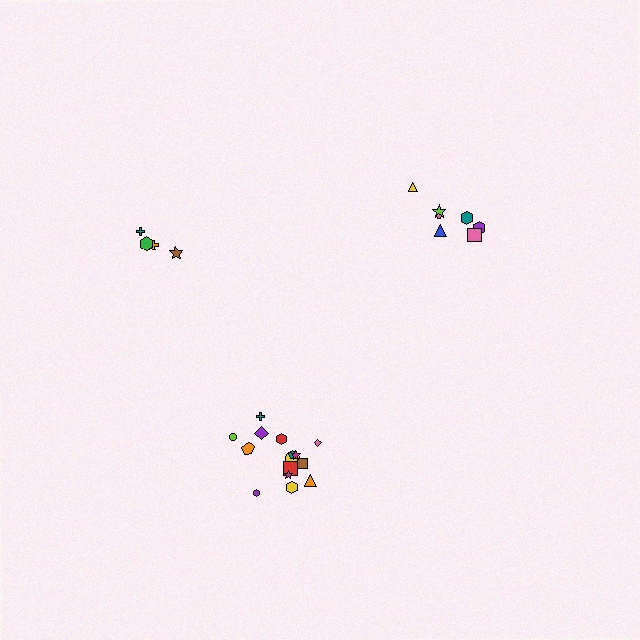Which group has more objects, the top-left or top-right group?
The top-right group.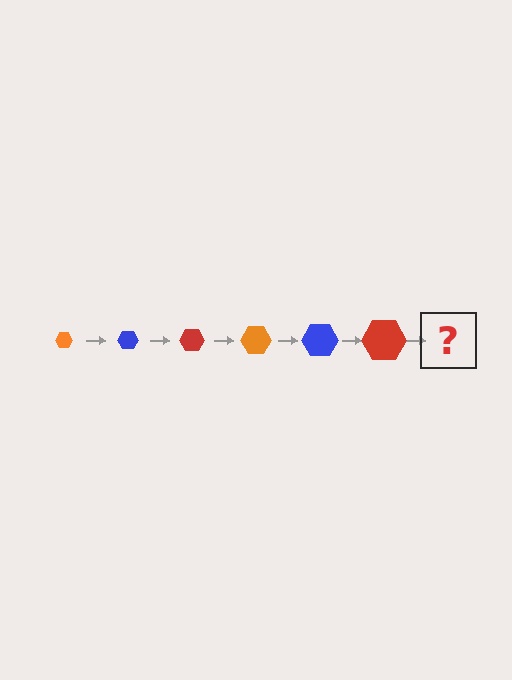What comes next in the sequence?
The next element should be an orange hexagon, larger than the previous one.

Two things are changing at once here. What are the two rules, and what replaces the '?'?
The two rules are that the hexagon grows larger each step and the color cycles through orange, blue, and red. The '?' should be an orange hexagon, larger than the previous one.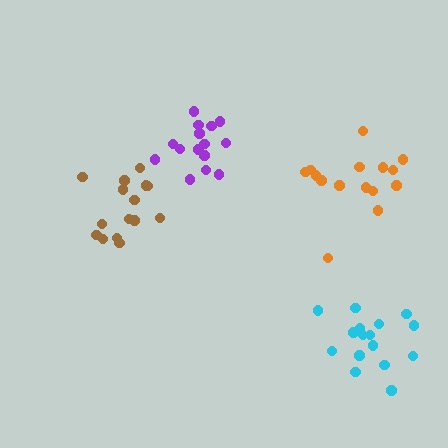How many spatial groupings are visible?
There are 4 spatial groupings.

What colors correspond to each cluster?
The clusters are colored: orange, purple, brown, cyan.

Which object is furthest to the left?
The brown cluster is leftmost.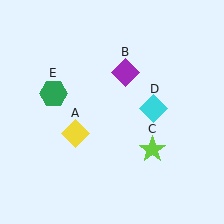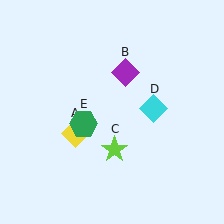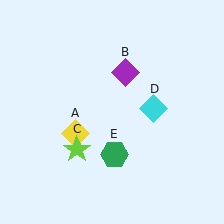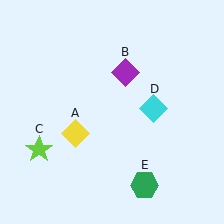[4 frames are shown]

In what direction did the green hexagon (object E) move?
The green hexagon (object E) moved down and to the right.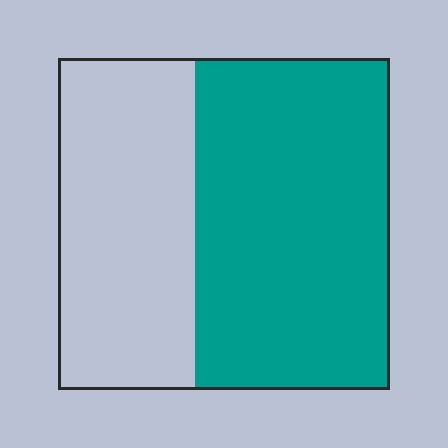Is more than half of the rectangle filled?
Yes.